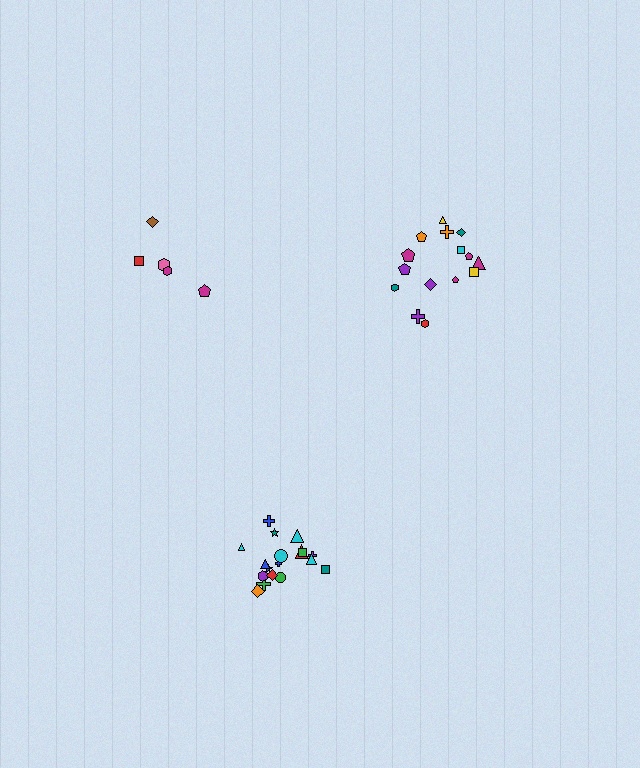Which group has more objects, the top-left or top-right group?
The top-right group.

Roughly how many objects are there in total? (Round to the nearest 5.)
Roughly 40 objects in total.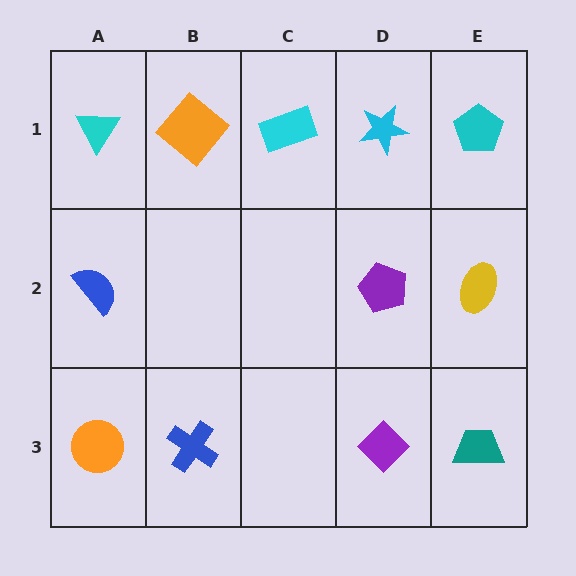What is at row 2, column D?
A purple pentagon.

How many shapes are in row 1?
5 shapes.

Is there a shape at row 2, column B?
No, that cell is empty.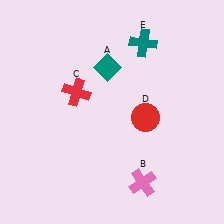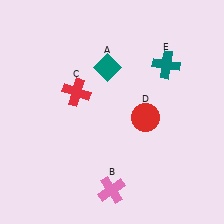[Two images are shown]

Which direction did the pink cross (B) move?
The pink cross (B) moved left.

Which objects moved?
The objects that moved are: the pink cross (B), the teal cross (E).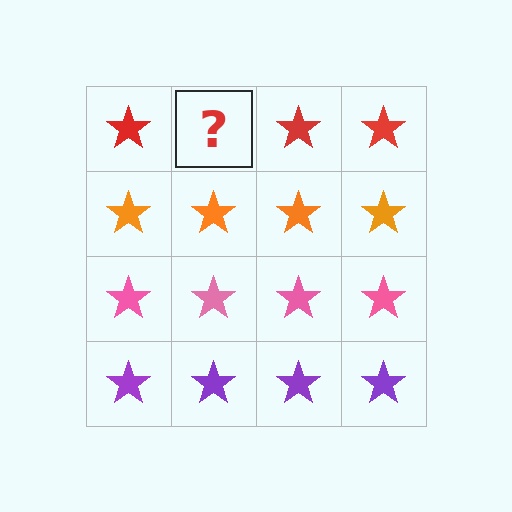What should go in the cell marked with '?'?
The missing cell should contain a red star.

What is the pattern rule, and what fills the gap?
The rule is that each row has a consistent color. The gap should be filled with a red star.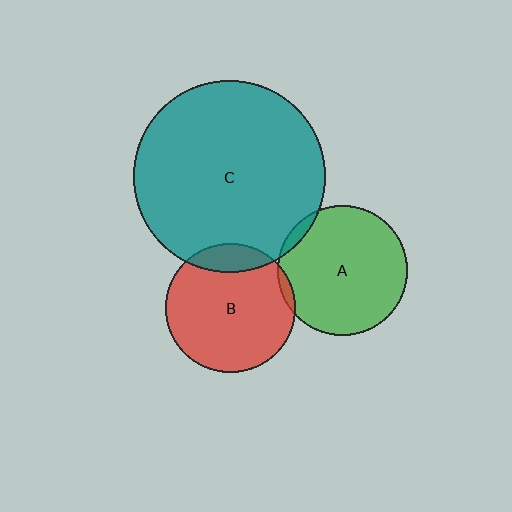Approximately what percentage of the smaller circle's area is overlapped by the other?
Approximately 15%.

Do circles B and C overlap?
Yes.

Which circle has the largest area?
Circle C (teal).